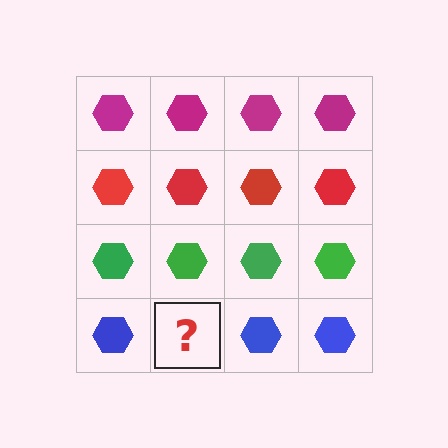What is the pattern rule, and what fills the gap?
The rule is that each row has a consistent color. The gap should be filled with a blue hexagon.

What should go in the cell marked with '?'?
The missing cell should contain a blue hexagon.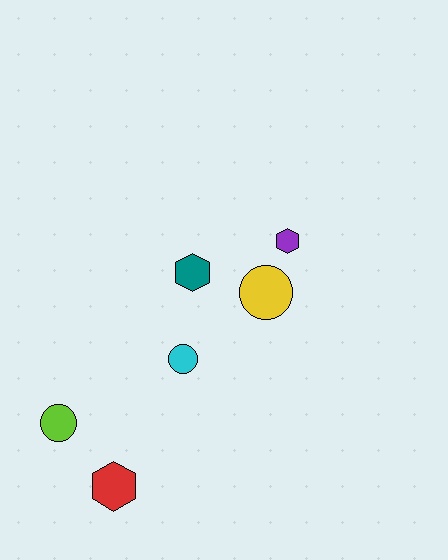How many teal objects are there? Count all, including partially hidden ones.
There is 1 teal object.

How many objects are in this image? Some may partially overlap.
There are 6 objects.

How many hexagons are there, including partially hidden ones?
There are 3 hexagons.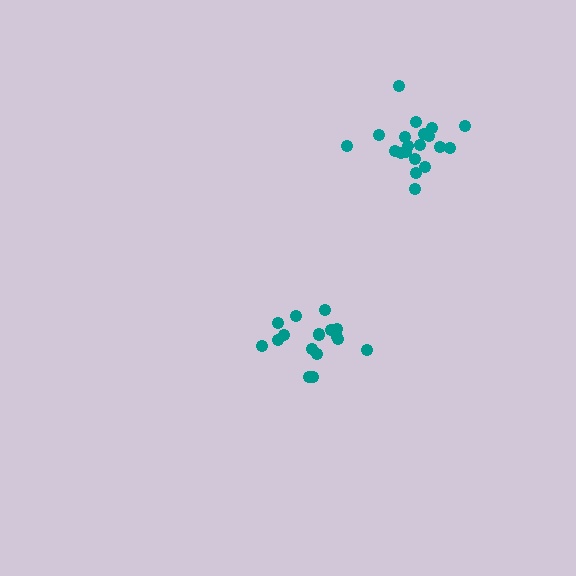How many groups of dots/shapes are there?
There are 2 groups.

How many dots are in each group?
Group 1: 17 dots, Group 2: 20 dots (37 total).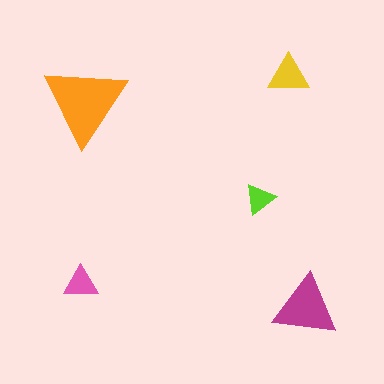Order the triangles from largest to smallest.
the orange one, the magenta one, the yellow one, the pink one, the lime one.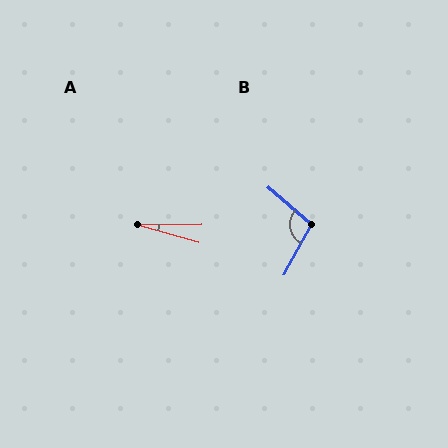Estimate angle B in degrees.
Approximately 102 degrees.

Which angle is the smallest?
A, at approximately 16 degrees.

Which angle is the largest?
B, at approximately 102 degrees.